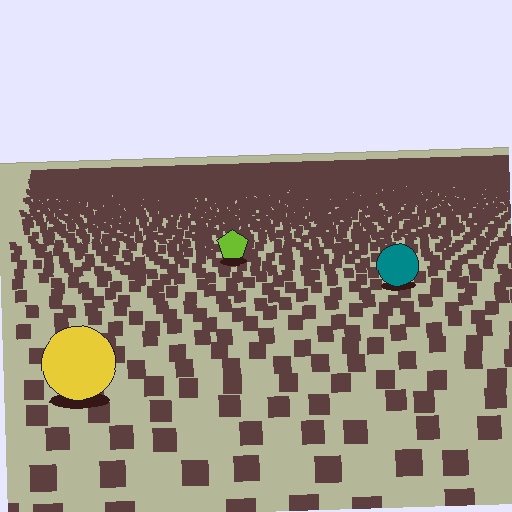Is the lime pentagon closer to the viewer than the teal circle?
No. The teal circle is closer — you can tell from the texture gradient: the ground texture is coarser near it.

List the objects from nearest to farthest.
From nearest to farthest: the yellow circle, the teal circle, the lime pentagon.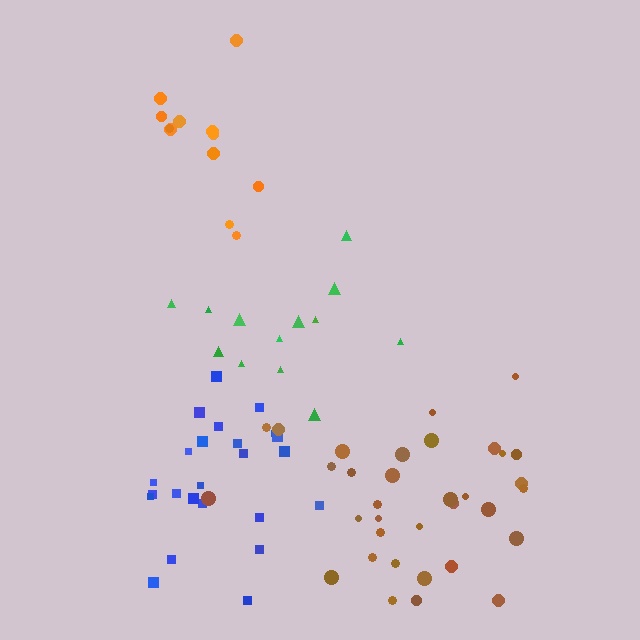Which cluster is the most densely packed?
Brown.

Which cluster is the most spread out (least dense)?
Green.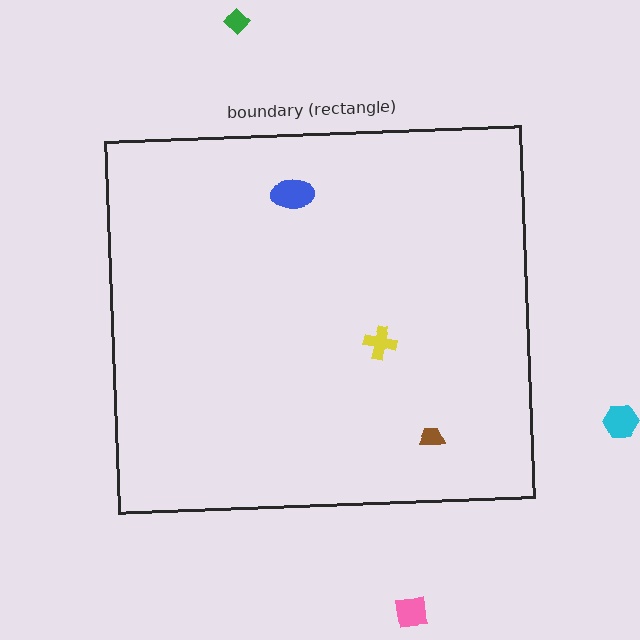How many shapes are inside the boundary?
3 inside, 3 outside.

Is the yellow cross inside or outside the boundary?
Inside.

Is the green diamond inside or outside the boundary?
Outside.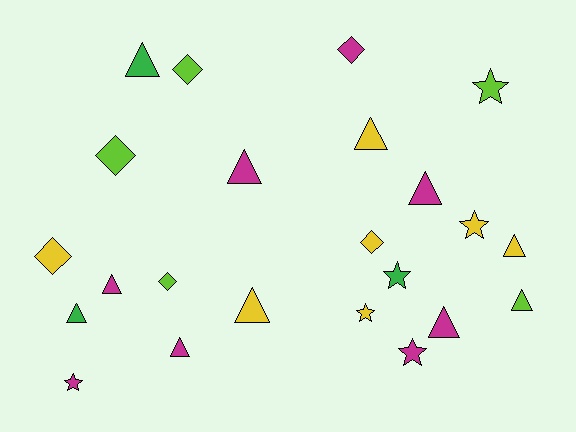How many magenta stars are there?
There are 2 magenta stars.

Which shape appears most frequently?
Triangle, with 11 objects.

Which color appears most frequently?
Magenta, with 8 objects.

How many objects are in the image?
There are 23 objects.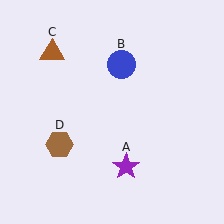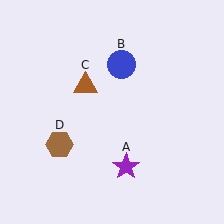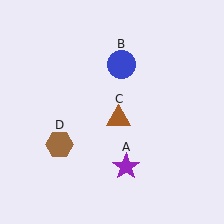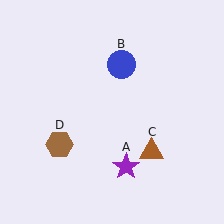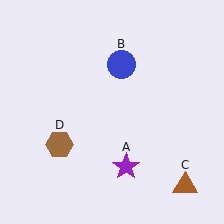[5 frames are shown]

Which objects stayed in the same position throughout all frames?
Purple star (object A) and blue circle (object B) and brown hexagon (object D) remained stationary.